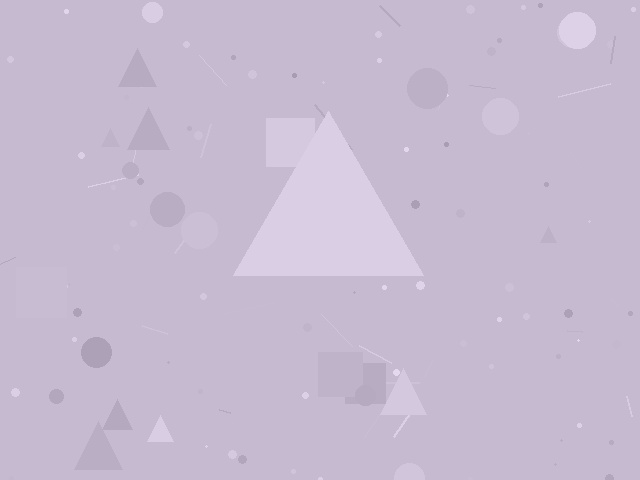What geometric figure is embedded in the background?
A triangle is embedded in the background.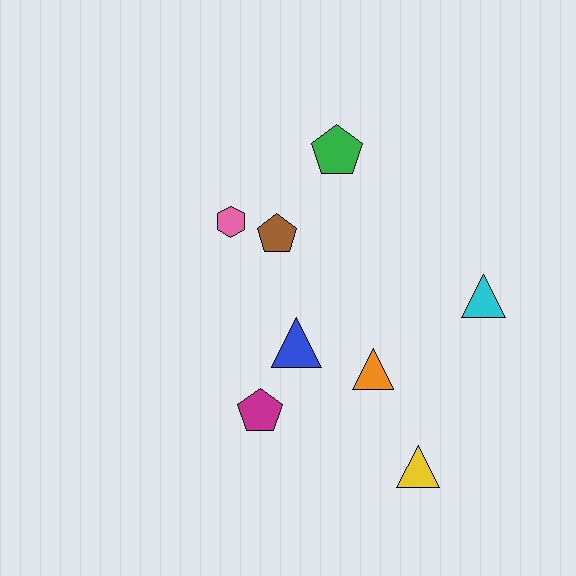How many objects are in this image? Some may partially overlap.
There are 8 objects.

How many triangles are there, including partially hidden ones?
There are 4 triangles.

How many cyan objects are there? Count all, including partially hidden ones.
There is 1 cyan object.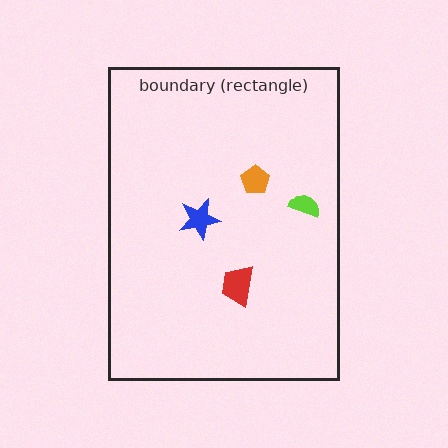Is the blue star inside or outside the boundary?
Inside.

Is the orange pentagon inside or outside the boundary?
Inside.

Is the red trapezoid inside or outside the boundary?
Inside.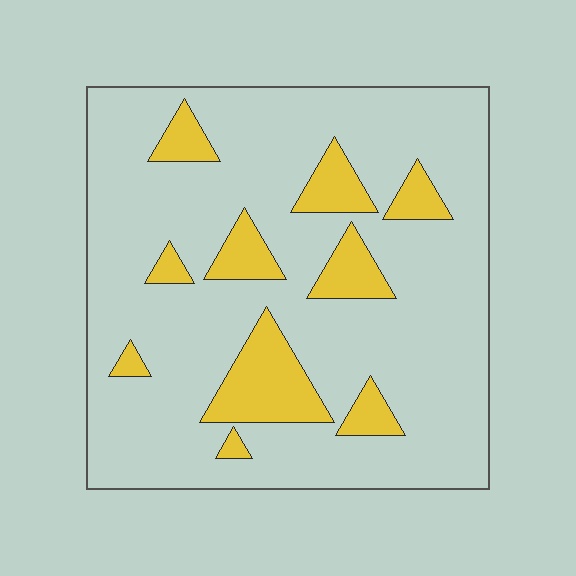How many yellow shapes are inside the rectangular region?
10.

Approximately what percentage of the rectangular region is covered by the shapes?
Approximately 15%.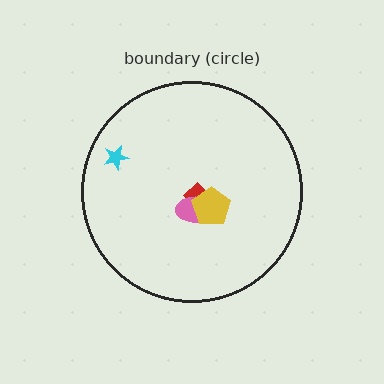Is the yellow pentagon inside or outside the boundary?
Inside.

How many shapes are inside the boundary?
4 inside, 0 outside.